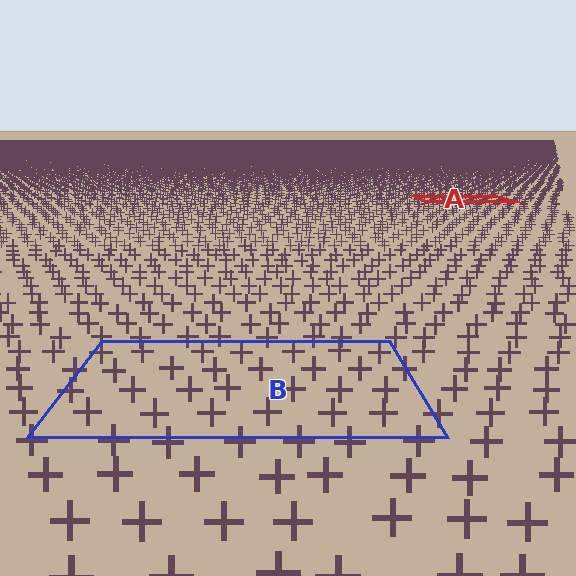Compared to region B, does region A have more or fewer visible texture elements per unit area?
Region A has more texture elements per unit area — they are packed more densely because it is farther away.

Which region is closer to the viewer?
Region B is closer. The texture elements there are larger and more spread out.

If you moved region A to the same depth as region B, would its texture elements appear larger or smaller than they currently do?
They would appear larger. At a closer depth, the same texture elements are projected at a bigger on-screen size.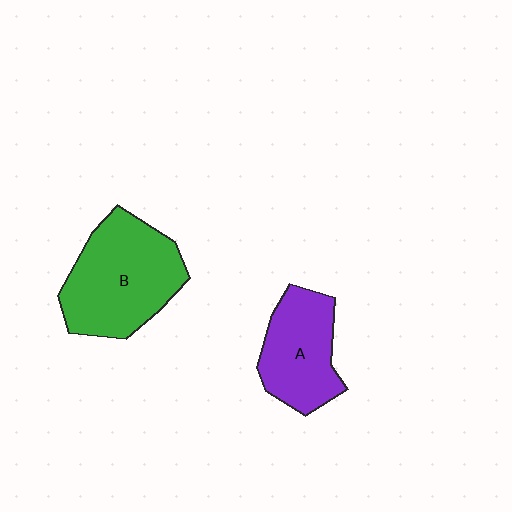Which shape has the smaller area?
Shape A (purple).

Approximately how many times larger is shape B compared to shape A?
Approximately 1.4 times.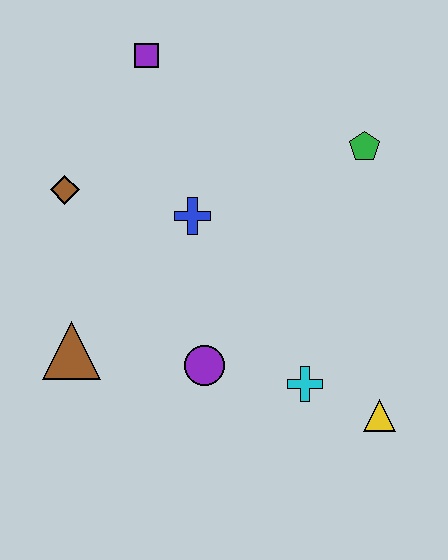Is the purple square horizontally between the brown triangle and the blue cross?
Yes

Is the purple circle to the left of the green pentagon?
Yes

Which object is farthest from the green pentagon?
The brown triangle is farthest from the green pentagon.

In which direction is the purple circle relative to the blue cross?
The purple circle is below the blue cross.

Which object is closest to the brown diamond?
The blue cross is closest to the brown diamond.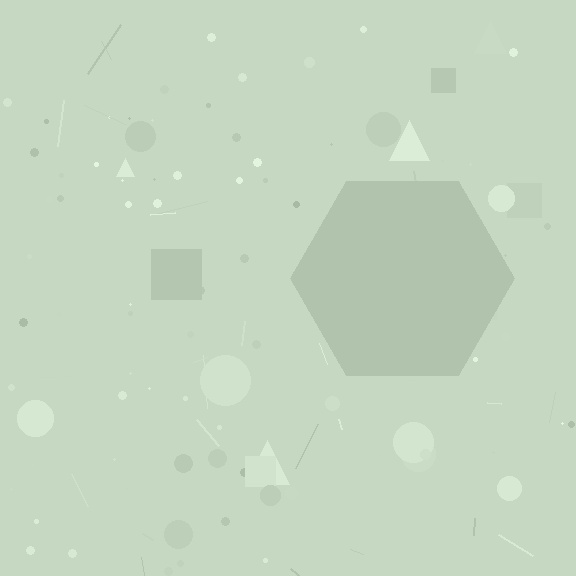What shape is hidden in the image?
A hexagon is hidden in the image.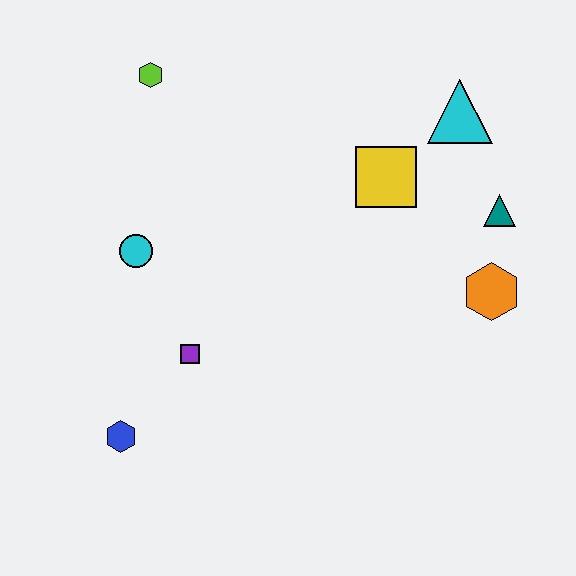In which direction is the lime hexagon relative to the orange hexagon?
The lime hexagon is to the left of the orange hexagon.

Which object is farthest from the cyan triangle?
The blue hexagon is farthest from the cyan triangle.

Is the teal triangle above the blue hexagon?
Yes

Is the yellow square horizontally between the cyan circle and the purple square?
No